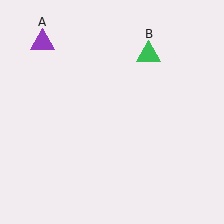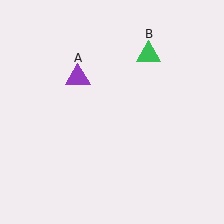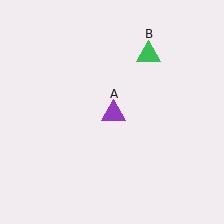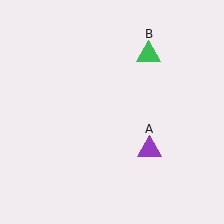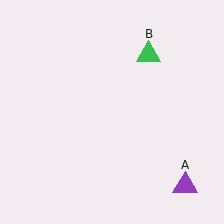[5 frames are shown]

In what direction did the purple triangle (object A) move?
The purple triangle (object A) moved down and to the right.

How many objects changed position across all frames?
1 object changed position: purple triangle (object A).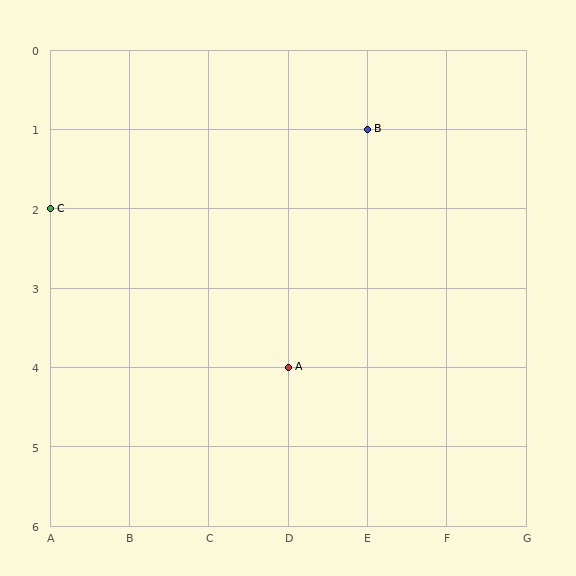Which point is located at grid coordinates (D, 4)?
Point A is at (D, 4).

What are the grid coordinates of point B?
Point B is at grid coordinates (E, 1).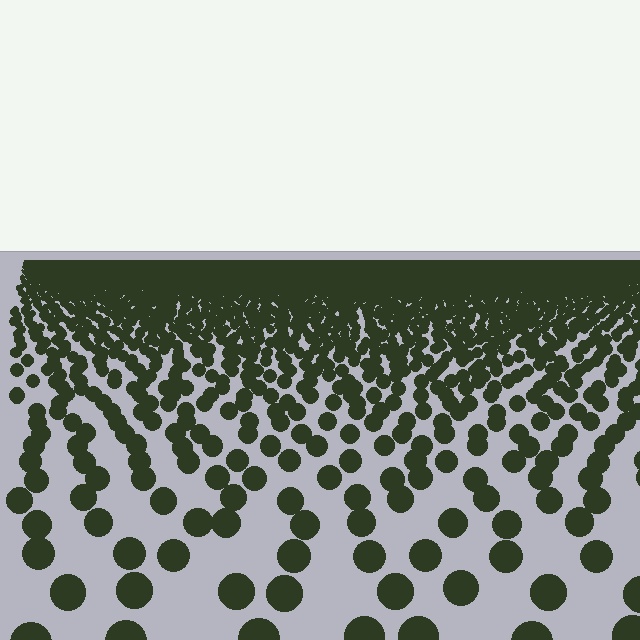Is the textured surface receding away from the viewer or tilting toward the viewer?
The surface is receding away from the viewer. Texture elements get smaller and denser toward the top.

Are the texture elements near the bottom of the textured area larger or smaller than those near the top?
Larger. Near the bottom, elements are closer to the viewer and appear at a bigger on-screen size.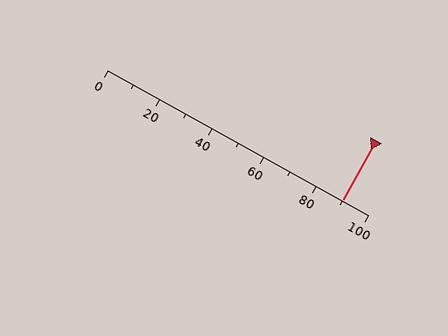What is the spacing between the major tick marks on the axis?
The major ticks are spaced 20 apart.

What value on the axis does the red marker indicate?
The marker indicates approximately 90.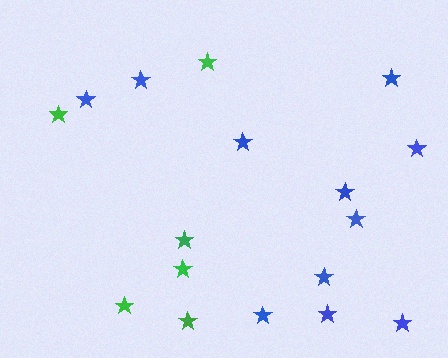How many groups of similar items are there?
There are 2 groups: one group of green stars (6) and one group of blue stars (11).